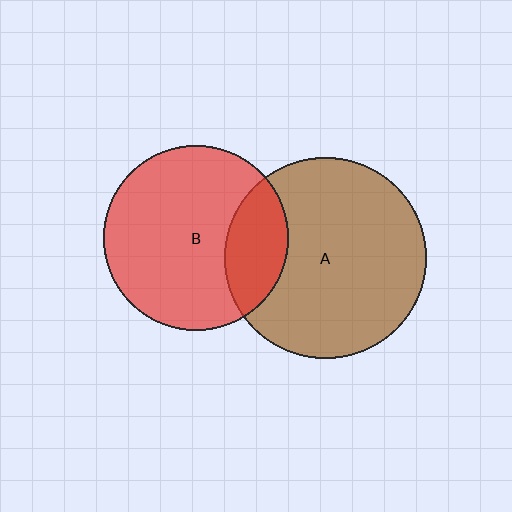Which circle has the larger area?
Circle A (brown).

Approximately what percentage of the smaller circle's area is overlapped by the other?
Approximately 25%.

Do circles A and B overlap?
Yes.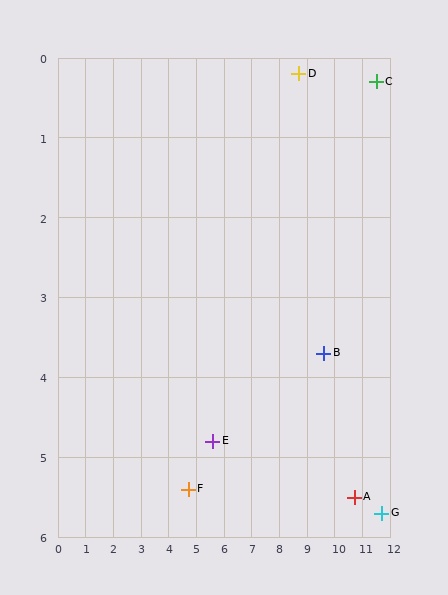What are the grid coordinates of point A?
Point A is at approximately (10.7, 5.5).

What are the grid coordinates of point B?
Point B is at approximately (9.6, 3.7).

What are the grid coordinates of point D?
Point D is at approximately (8.7, 0.2).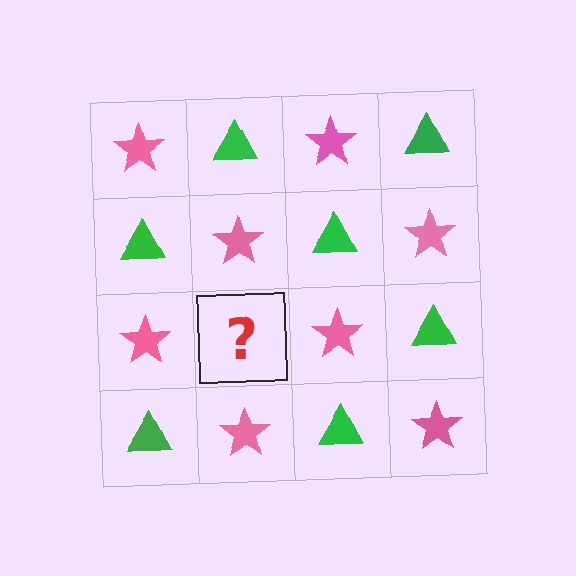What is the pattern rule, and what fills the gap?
The rule is that it alternates pink star and green triangle in a checkerboard pattern. The gap should be filled with a green triangle.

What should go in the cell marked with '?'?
The missing cell should contain a green triangle.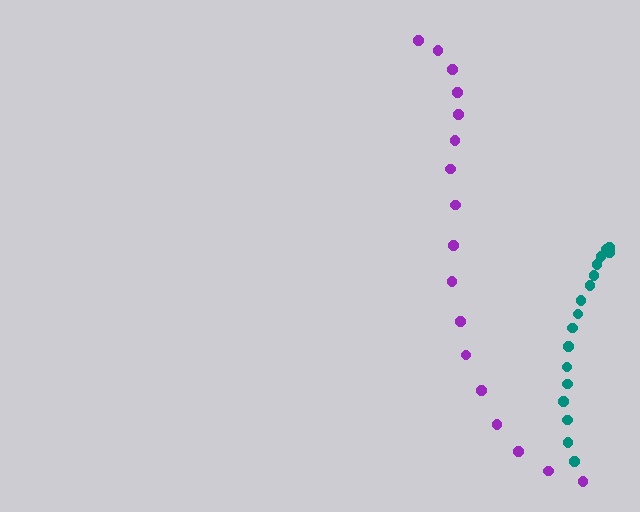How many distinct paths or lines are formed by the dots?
There are 2 distinct paths.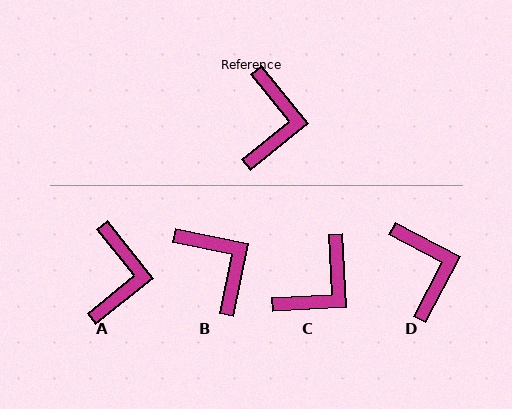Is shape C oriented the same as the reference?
No, it is off by about 36 degrees.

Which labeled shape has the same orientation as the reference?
A.